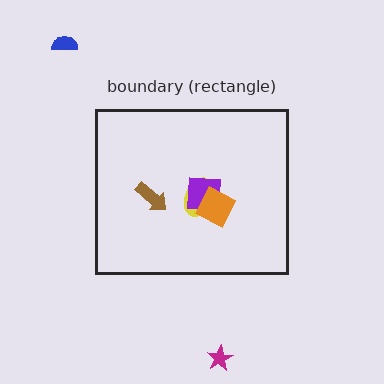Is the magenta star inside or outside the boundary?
Outside.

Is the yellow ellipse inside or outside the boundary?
Inside.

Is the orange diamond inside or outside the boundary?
Inside.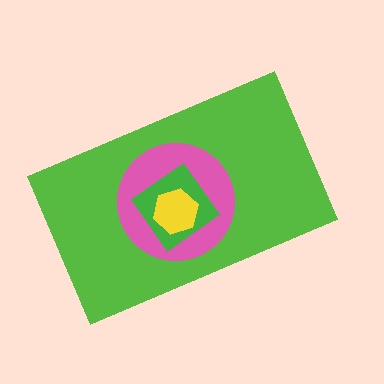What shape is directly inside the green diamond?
The yellow hexagon.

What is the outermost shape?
The lime rectangle.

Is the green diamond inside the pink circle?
Yes.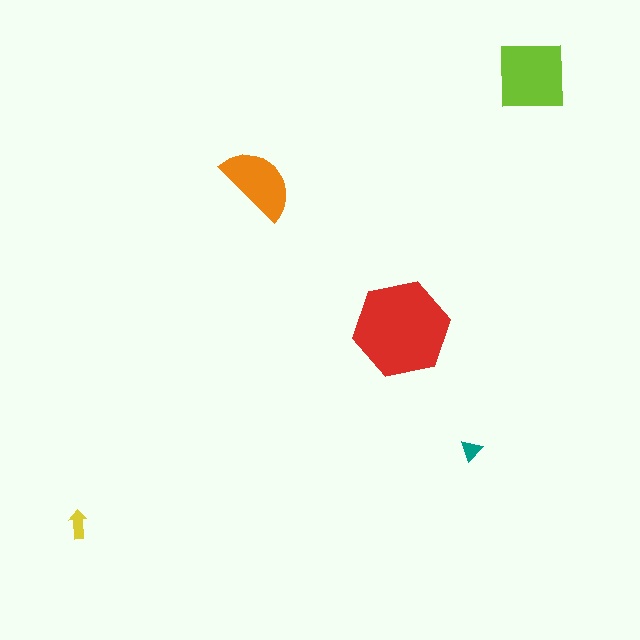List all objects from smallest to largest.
The teal triangle, the yellow arrow, the orange semicircle, the lime square, the red hexagon.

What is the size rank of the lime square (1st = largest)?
2nd.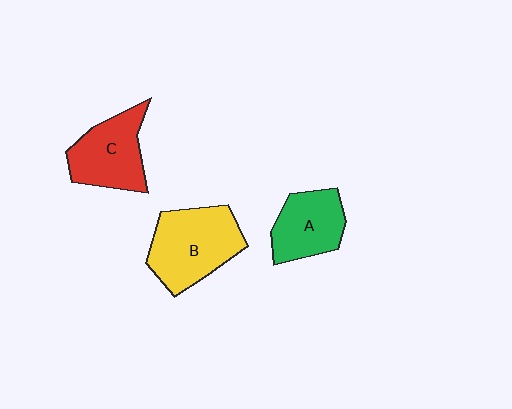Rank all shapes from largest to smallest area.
From largest to smallest: B (yellow), C (red), A (green).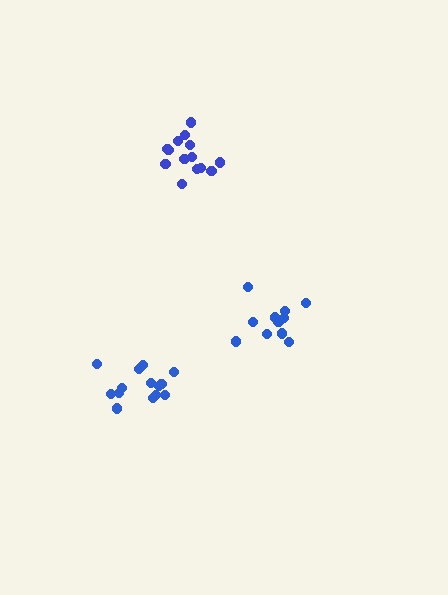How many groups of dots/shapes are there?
There are 3 groups.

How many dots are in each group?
Group 1: 14 dots, Group 2: 14 dots, Group 3: 11 dots (39 total).